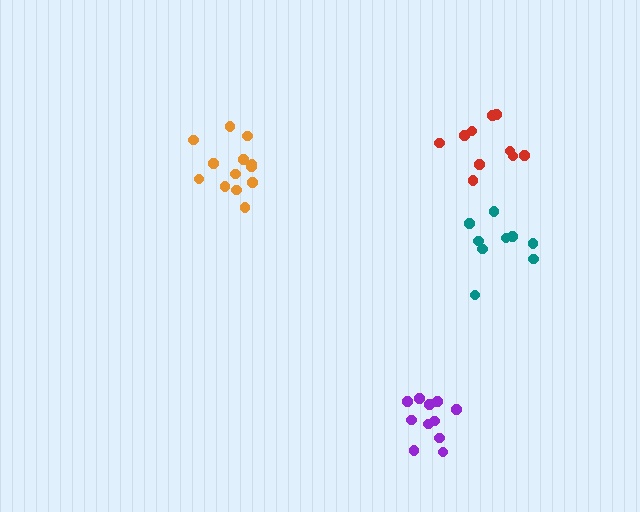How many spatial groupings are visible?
There are 4 spatial groupings.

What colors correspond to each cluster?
The clusters are colored: teal, red, purple, orange.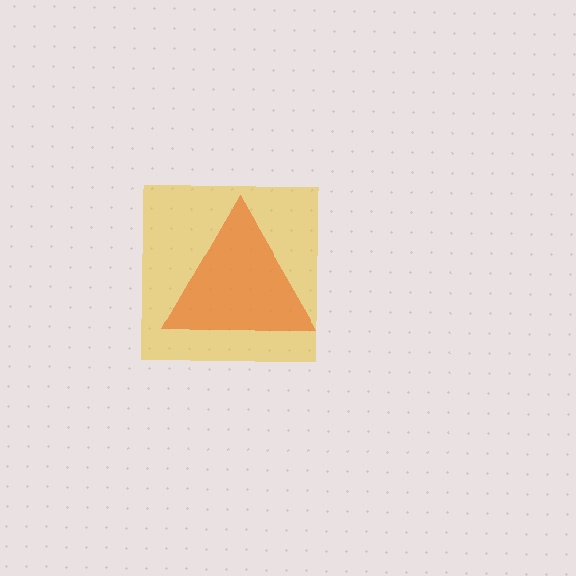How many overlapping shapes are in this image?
There are 2 overlapping shapes in the image.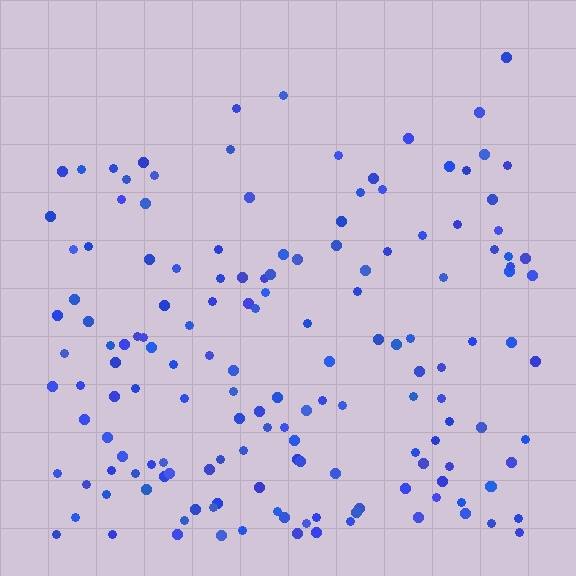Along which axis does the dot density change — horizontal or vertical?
Vertical.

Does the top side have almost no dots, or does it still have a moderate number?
Still a moderate number, just noticeably fewer than the bottom.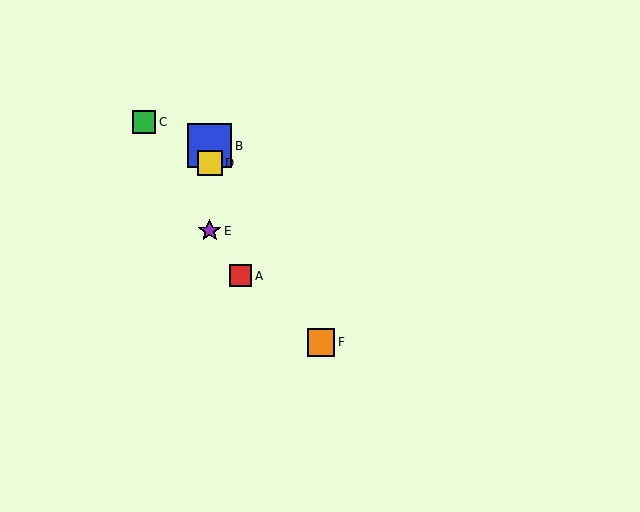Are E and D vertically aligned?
Yes, both are at x≈210.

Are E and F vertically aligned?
No, E is at x≈210 and F is at x≈321.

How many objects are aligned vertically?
3 objects (B, D, E) are aligned vertically.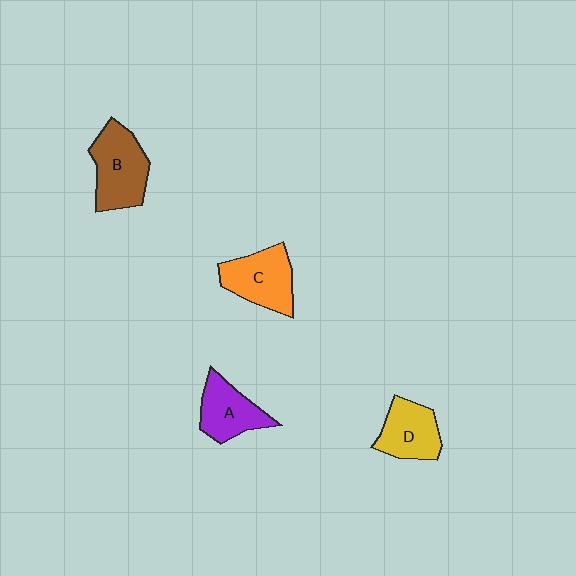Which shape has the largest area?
Shape B (brown).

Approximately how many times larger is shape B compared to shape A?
Approximately 1.3 times.